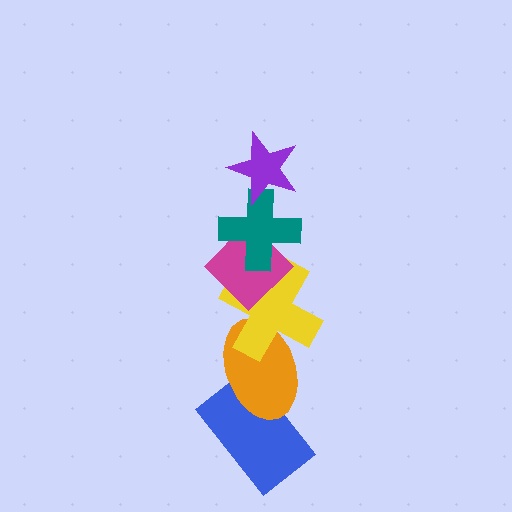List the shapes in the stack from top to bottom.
From top to bottom: the purple star, the teal cross, the magenta diamond, the yellow cross, the orange ellipse, the blue rectangle.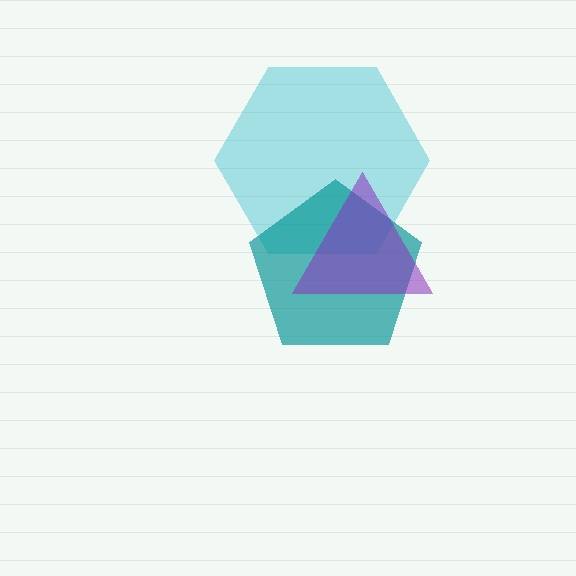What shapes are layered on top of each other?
The layered shapes are: a cyan hexagon, a teal pentagon, a purple triangle.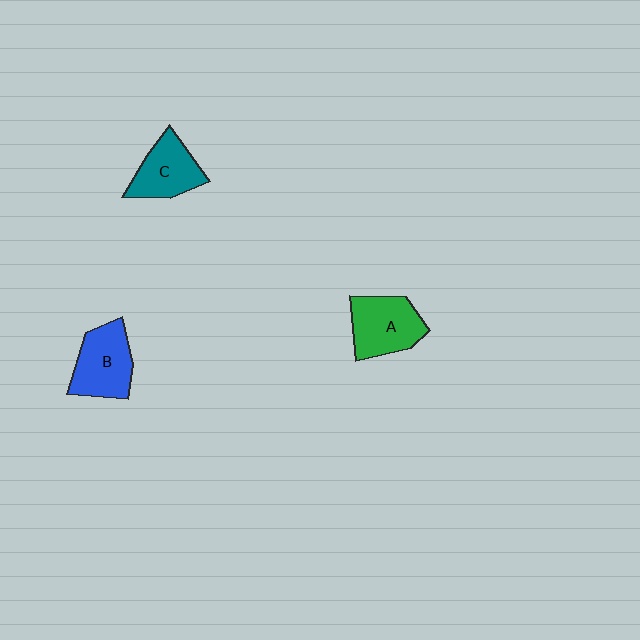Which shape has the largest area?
Shape A (green).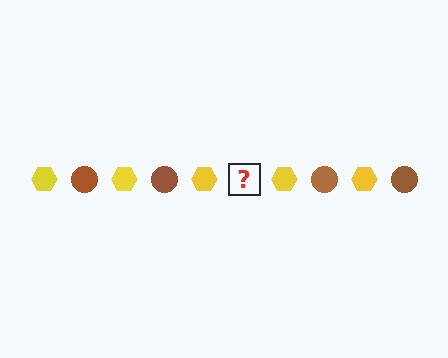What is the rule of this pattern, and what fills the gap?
The rule is that the pattern alternates between yellow hexagon and brown circle. The gap should be filled with a brown circle.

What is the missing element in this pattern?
The missing element is a brown circle.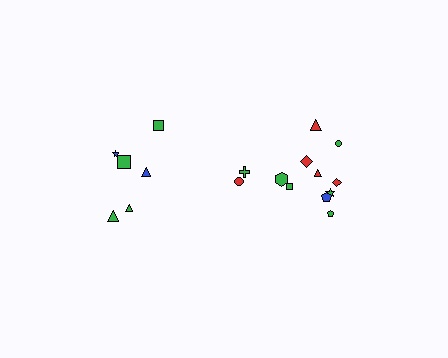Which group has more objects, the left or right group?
The right group.